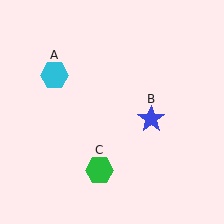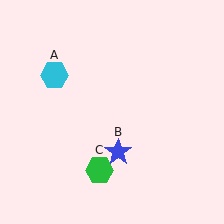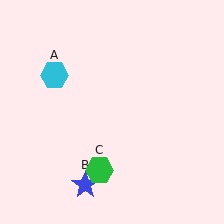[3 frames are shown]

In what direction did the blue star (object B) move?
The blue star (object B) moved down and to the left.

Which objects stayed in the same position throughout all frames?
Cyan hexagon (object A) and green hexagon (object C) remained stationary.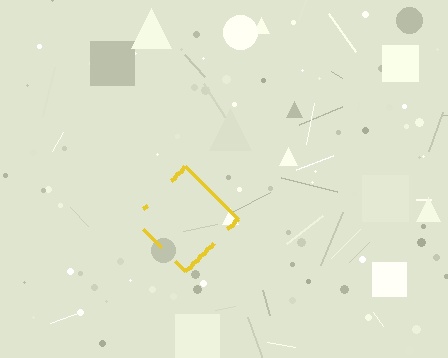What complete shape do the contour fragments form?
The contour fragments form a diamond.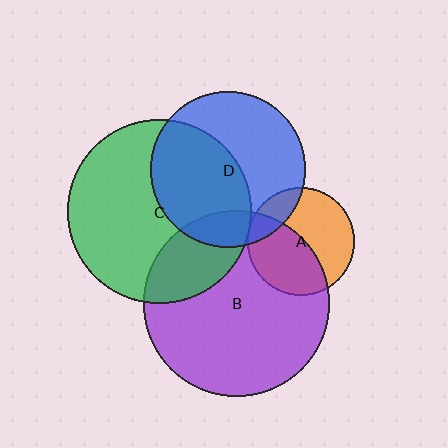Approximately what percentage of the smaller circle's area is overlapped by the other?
Approximately 15%.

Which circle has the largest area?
Circle B (purple).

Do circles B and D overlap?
Yes.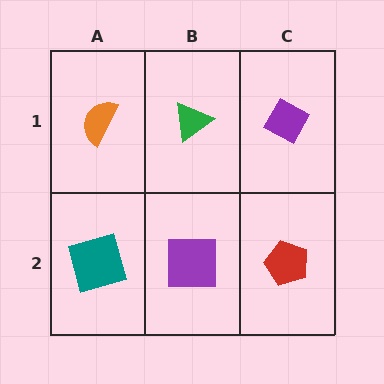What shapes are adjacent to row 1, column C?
A red pentagon (row 2, column C), a green triangle (row 1, column B).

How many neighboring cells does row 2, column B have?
3.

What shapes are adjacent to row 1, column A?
A teal square (row 2, column A), a green triangle (row 1, column B).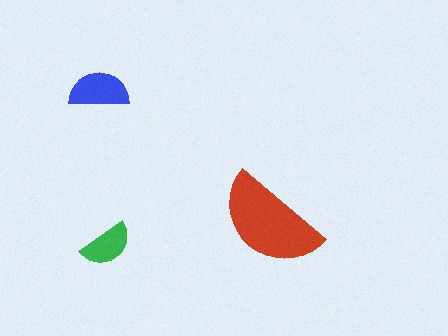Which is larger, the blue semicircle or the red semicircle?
The red one.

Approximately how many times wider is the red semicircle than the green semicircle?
About 2 times wider.